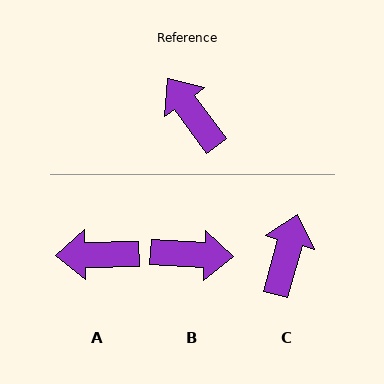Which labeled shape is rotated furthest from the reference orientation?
B, about 129 degrees away.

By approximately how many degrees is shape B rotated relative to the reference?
Approximately 129 degrees clockwise.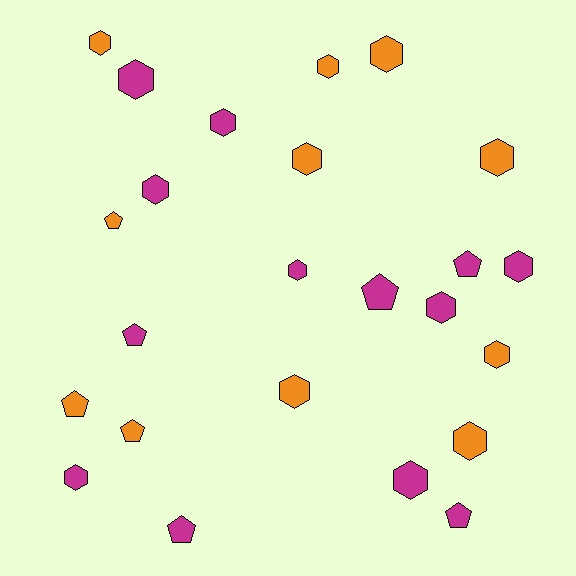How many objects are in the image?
There are 24 objects.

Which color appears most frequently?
Magenta, with 13 objects.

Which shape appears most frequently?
Hexagon, with 16 objects.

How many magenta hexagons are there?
There are 8 magenta hexagons.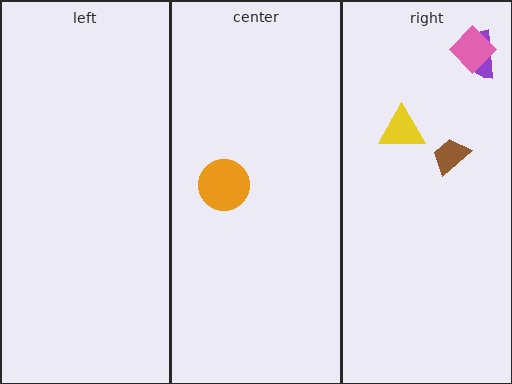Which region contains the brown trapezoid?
The right region.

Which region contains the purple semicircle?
The right region.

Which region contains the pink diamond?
The right region.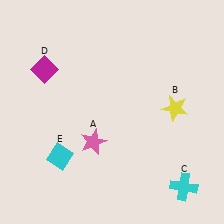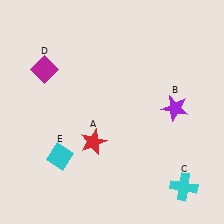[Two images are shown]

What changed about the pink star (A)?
In Image 1, A is pink. In Image 2, it changed to red.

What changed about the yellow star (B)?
In Image 1, B is yellow. In Image 2, it changed to purple.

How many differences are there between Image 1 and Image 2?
There are 2 differences between the two images.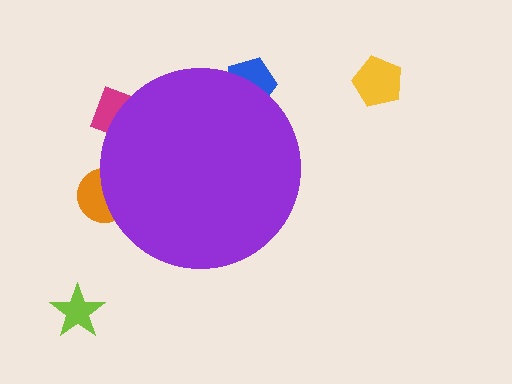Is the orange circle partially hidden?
Yes, the orange circle is partially hidden behind the purple circle.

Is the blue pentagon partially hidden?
Yes, the blue pentagon is partially hidden behind the purple circle.